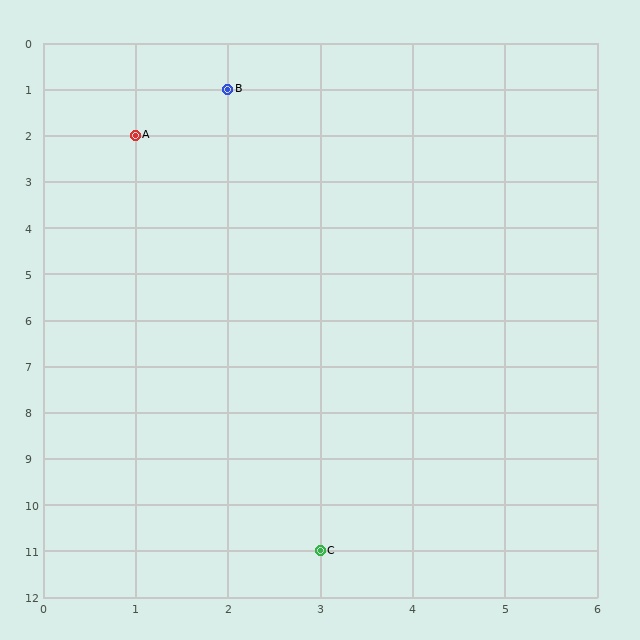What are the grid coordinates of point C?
Point C is at grid coordinates (3, 11).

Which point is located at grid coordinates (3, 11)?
Point C is at (3, 11).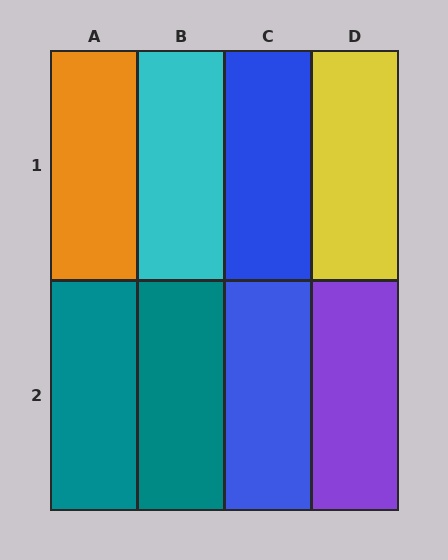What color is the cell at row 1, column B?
Cyan.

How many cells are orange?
1 cell is orange.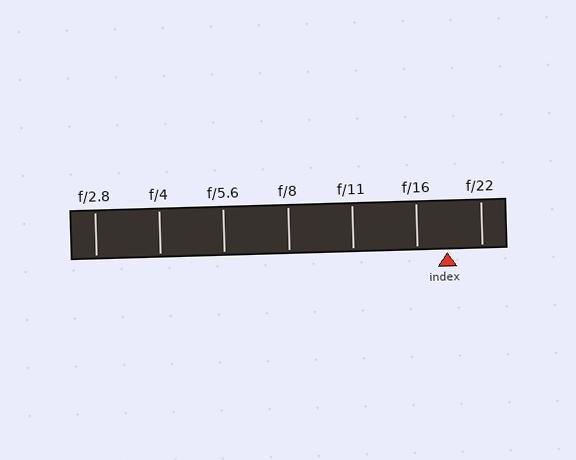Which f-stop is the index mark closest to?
The index mark is closest to f/16.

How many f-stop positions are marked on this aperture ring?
There are 7 f-stop positions marked.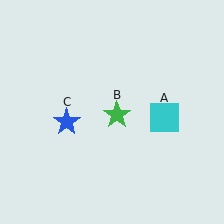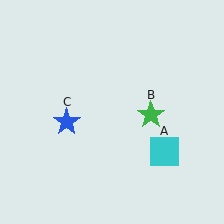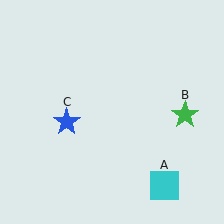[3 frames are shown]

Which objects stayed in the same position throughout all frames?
Blue star (object C) remained stationary.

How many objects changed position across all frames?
2 objects changed position: cyan square (object A), green star (object B).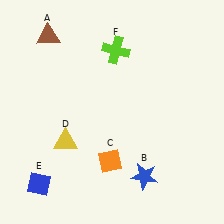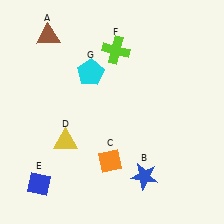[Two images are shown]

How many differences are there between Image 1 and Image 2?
There is 1 difference between the two images.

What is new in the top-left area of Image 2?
A cyan pentagon (G) was added in the top-left area of Image 2.